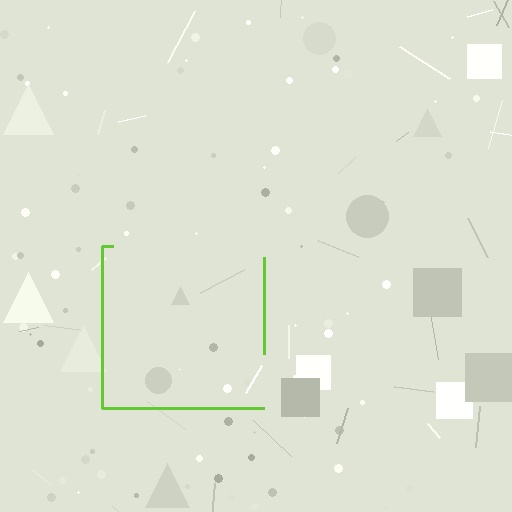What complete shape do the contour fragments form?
The contour fragments form a square.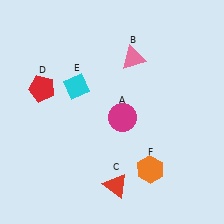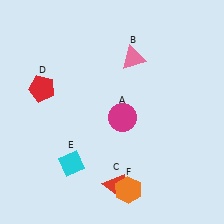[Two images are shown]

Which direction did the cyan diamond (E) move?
The cyan diamond (E) moved down.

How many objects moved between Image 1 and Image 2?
2 objects moved between the two images.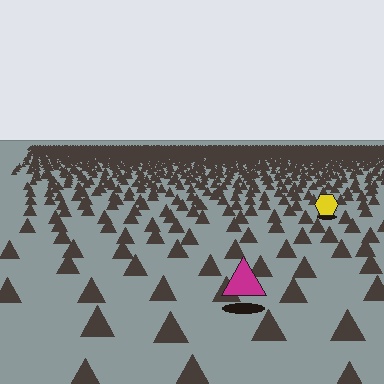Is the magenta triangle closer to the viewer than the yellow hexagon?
Yes. The magenta triangle is closer — you can tell from the texture gradient: the ground texture is coarser near it.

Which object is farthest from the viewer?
The yellow hexagon is farthest from the viewer. It appears smaller and the ground texture around it is denser.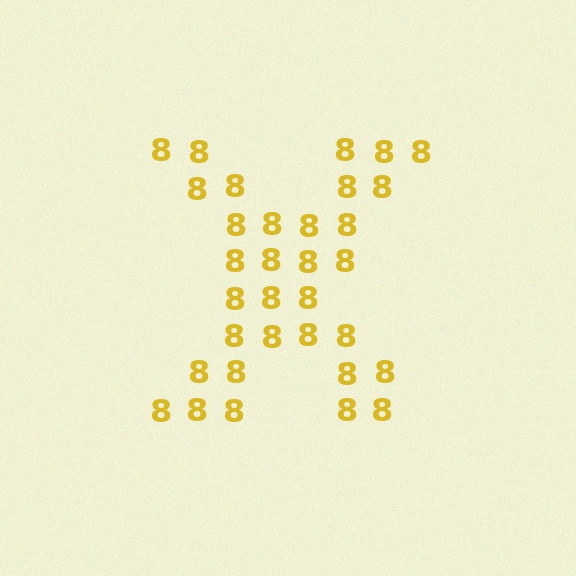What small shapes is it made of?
It is made of small digit 8's.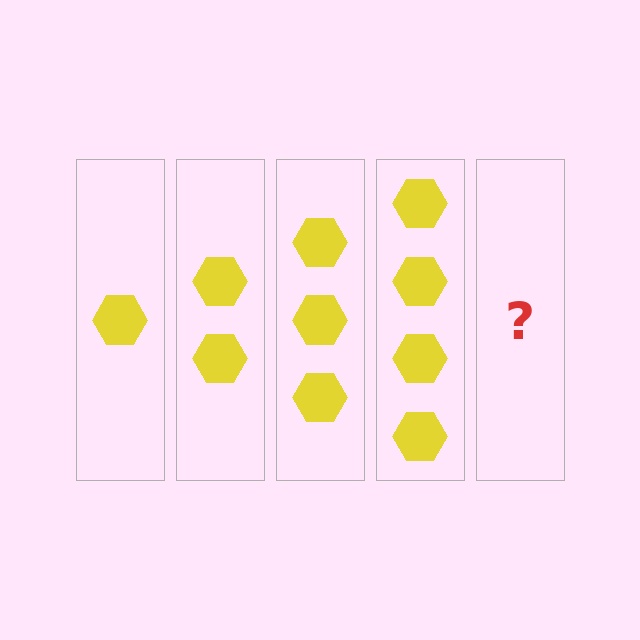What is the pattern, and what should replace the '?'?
The pattern is that each step adds one more hexagon. The '?' should be 5 hexagons.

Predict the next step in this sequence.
The next step is 5 hexagons.